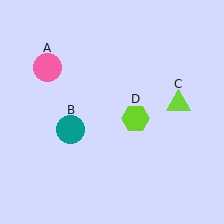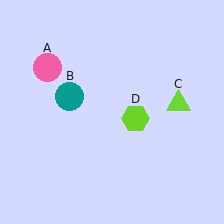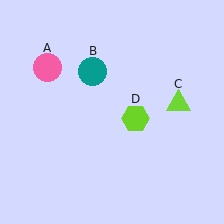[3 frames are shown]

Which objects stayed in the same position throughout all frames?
Pink circle (object A) and lime triangle (object C) and lime hexagon (object D) remained stationary.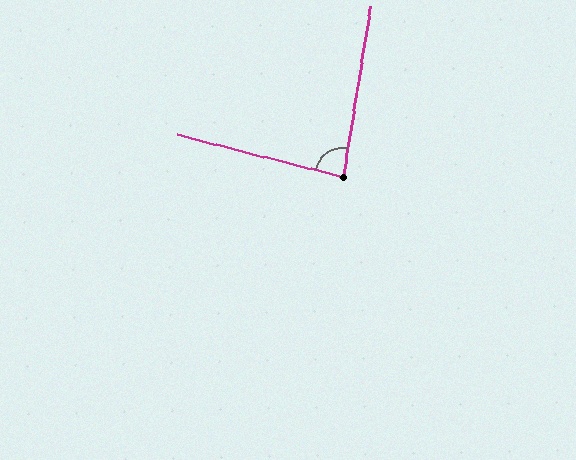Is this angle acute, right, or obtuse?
It is acute.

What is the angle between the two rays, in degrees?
Approximately 85 degrees.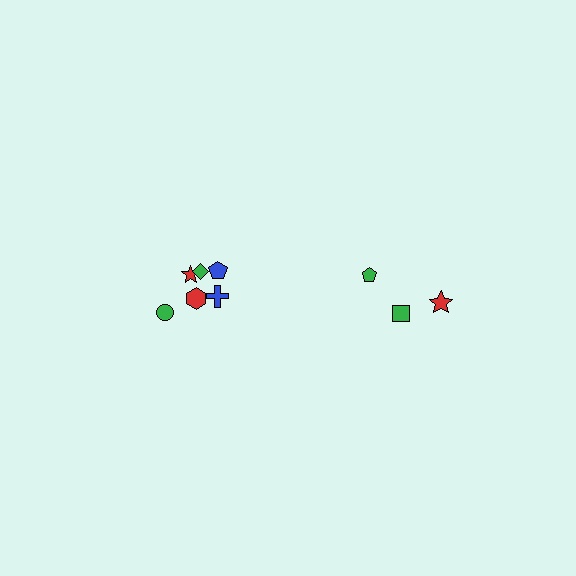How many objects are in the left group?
There are 6 objects.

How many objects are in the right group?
There are 3 objects.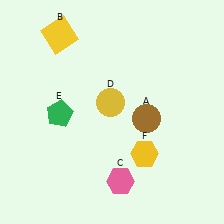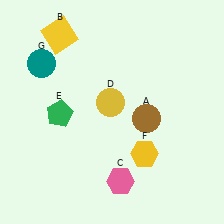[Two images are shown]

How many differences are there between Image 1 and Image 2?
There is 1 difference between the two images.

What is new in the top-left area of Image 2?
A teal circle (G) was added in the top-left area of Image 2.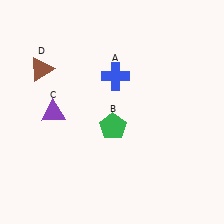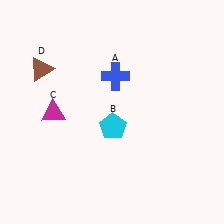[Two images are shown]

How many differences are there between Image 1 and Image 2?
There are 2 differences between the two images.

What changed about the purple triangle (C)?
In Image 1, C is purple. In Image 2, it changed to magenta.